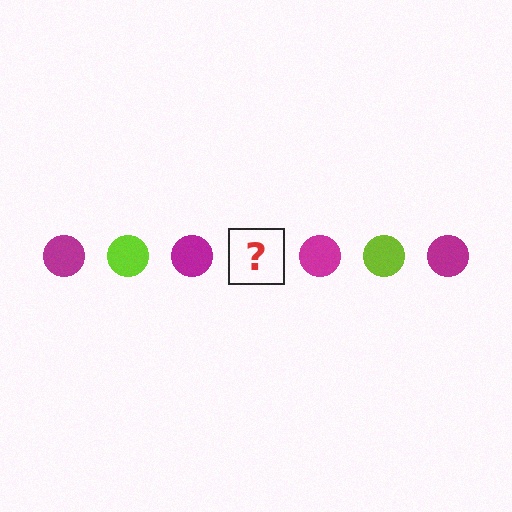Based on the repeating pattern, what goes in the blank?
The blank should be a lime circle.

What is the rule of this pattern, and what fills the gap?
The rule is that the pattern cycles through magenta, lime circles. The gap should be filled with a lime circle.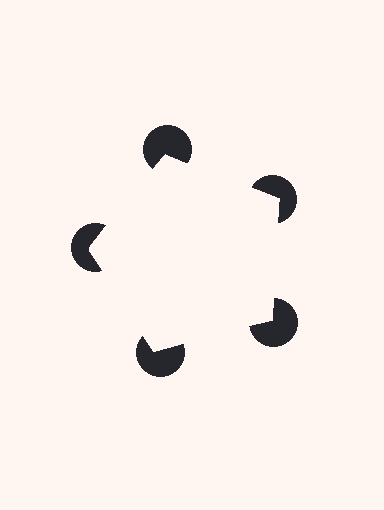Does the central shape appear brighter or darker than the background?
It typically appears slightly brighter than the background, even though no actual brightness change is drawn.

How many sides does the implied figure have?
5 sides.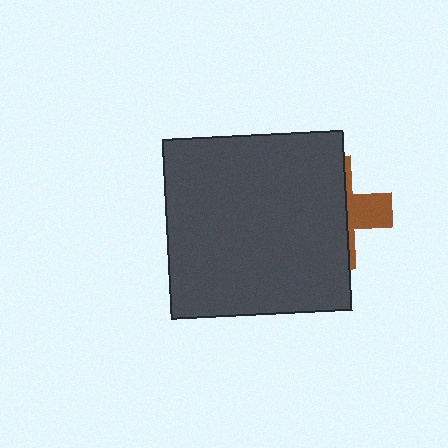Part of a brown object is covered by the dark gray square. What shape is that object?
It is a cross.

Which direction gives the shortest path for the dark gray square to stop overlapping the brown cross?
Moving left gives the shortest separation.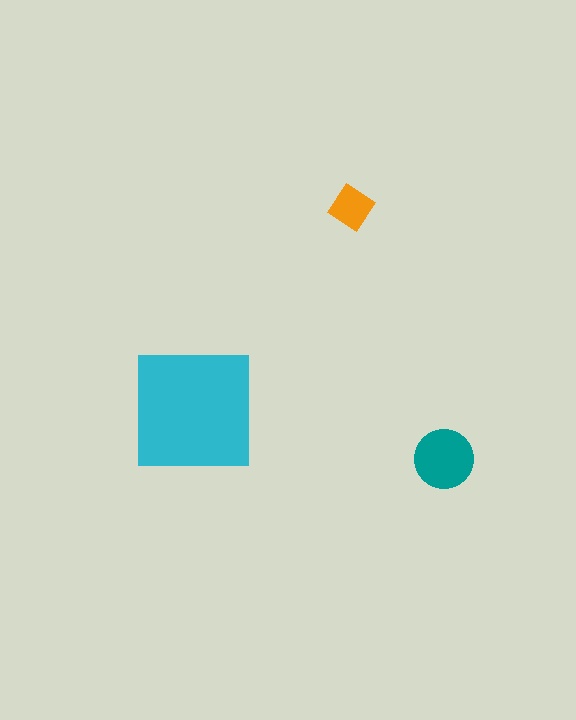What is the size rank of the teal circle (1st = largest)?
2nd.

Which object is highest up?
The orange diamond is topmost.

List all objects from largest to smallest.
The cyan square, the teal circle, the orange diamond.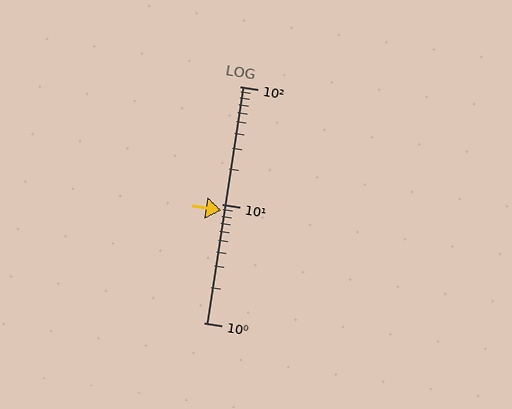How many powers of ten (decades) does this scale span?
The scale spans 2 decades, from 1 to 100.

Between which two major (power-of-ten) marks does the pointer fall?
The pointer is between 1 and 10.